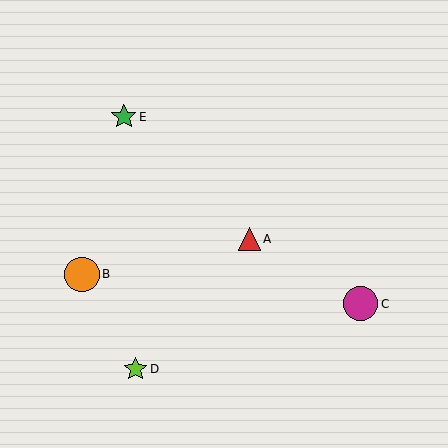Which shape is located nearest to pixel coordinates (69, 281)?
The orange circle (labeled B) at (82, 274) is nearest to that location.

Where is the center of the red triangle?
The center of the red triangle is at (249, 239).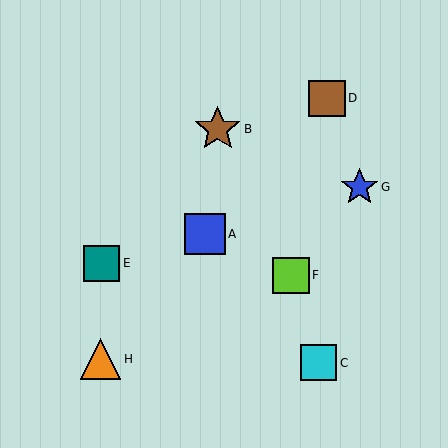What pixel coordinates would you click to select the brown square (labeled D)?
Click at (327, 98) to select the brown square D.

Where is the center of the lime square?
The center of the lime square is at (291, 275).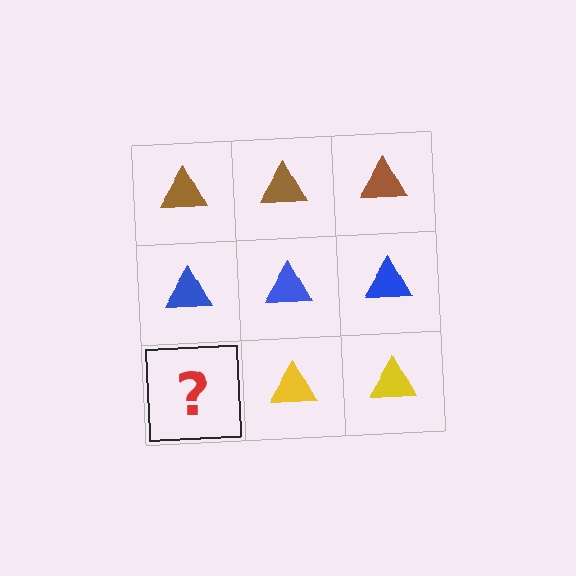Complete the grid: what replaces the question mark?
The question mark should be replaced with a yellow triangle.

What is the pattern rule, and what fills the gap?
The rule is that each row has a consistent color. The gap should be filled with a yellow triangle.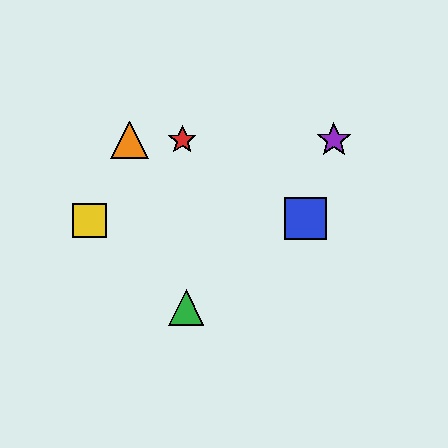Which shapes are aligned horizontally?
The red star, the purple star, the orange triangle are aligned horizontally.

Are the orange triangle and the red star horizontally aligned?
Yes, both are at y≈140.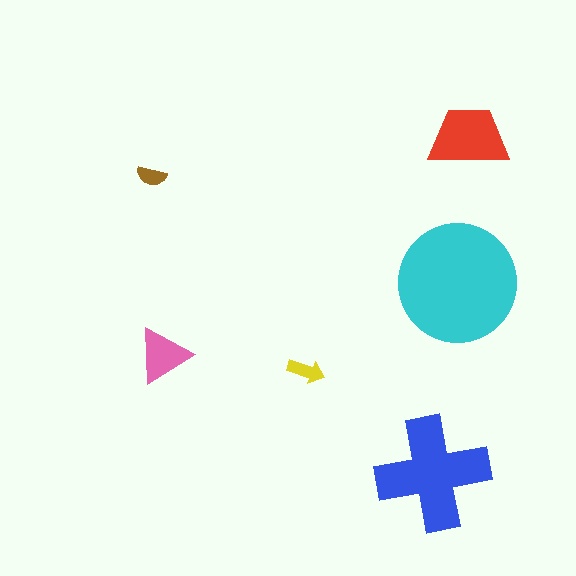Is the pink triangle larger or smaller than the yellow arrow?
Larger.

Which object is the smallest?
The brown semicircle.